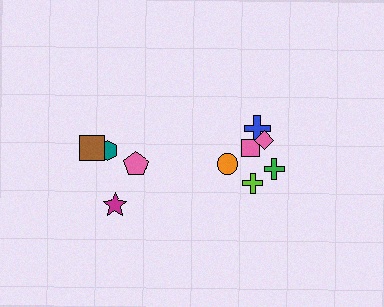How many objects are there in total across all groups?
There are 10 objects.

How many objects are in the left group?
There are 4 objects.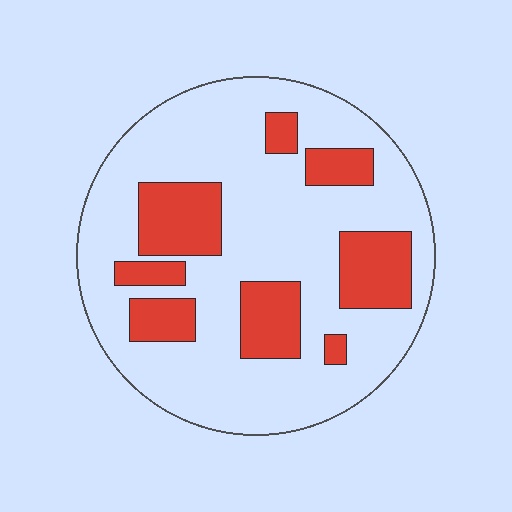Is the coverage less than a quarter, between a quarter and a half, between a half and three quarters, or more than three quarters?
Between a quarter and a half.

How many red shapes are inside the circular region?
8.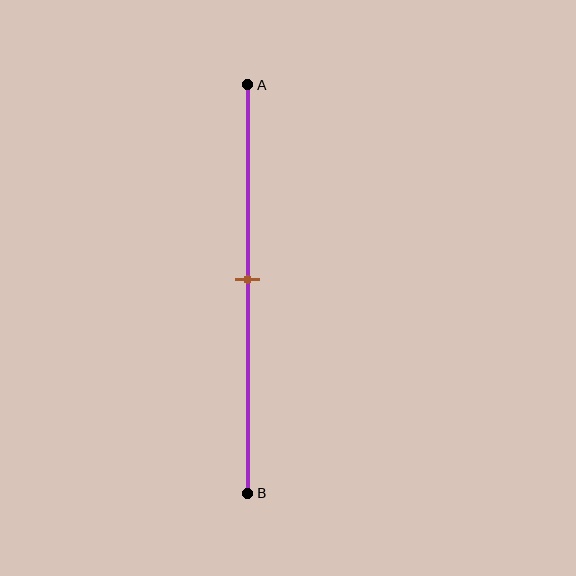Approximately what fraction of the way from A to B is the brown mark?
The brown mark is approximately 50% of the way from A to B.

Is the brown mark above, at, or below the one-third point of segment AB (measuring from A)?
The brown mark is below the one-third point of segment AB.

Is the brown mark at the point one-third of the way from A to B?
No, the mark is at about 50% from A, not at the 33% one-third point.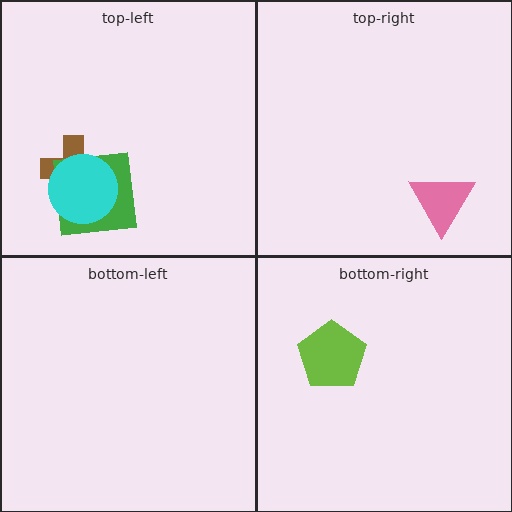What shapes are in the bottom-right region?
The lime pentagon.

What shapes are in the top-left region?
The brown cross, the green square, the cyan circle.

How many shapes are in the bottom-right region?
1.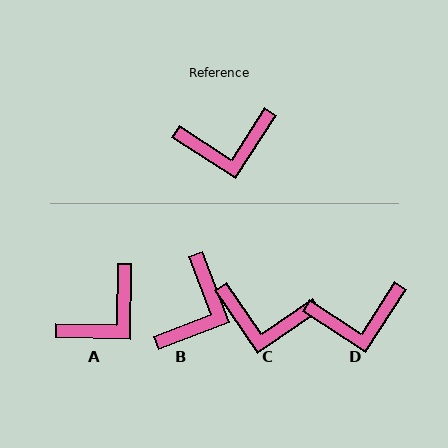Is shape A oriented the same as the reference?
No, it is off by about 32 degrees.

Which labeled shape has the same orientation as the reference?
D.